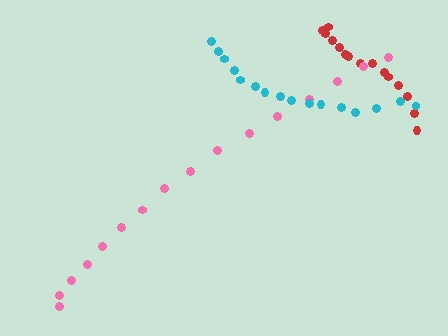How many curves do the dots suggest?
There are 3 distinct paths.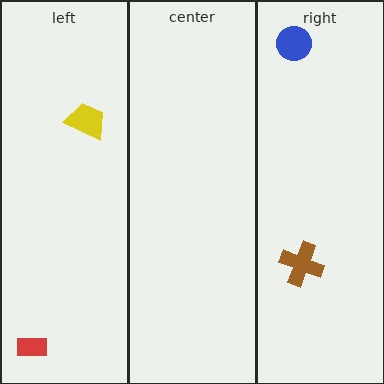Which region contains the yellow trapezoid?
The left region.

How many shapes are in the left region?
2.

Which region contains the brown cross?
The right region.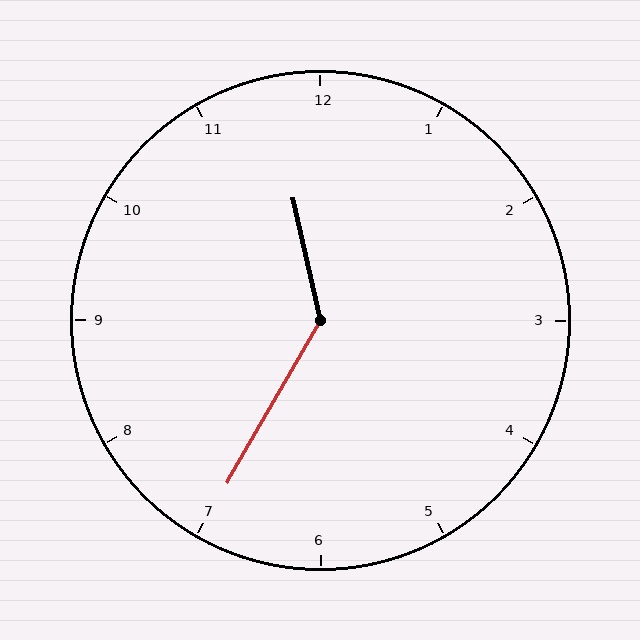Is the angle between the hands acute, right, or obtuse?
It is obtuse.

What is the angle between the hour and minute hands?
Approximately 138 degrees.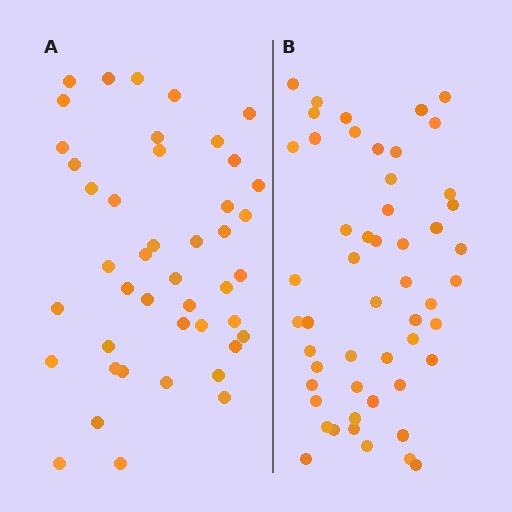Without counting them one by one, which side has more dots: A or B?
Region B (the right region) has more dots.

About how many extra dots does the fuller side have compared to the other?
Region B has roughly 8 or so more dots than region A.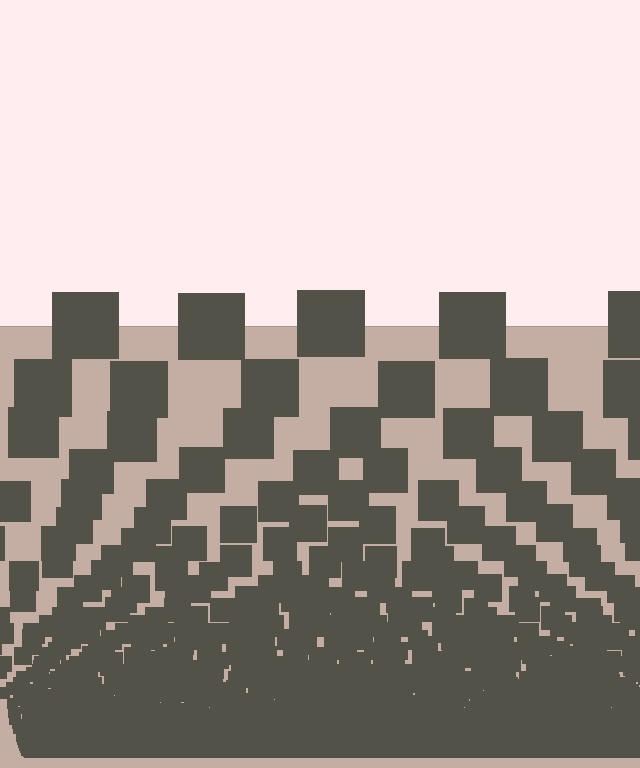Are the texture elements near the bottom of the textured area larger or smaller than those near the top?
Smaller. The gradient is inverted — elements near the bottom are smaller and denser.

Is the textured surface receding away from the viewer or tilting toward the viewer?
The surface appears to tilt toward the viewer. Texture elements get larger and sparser toward the top.